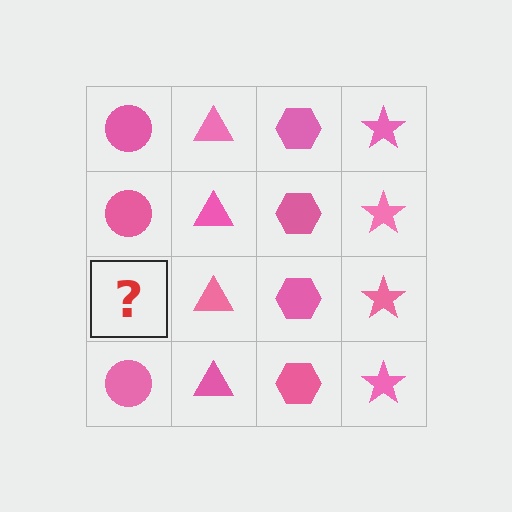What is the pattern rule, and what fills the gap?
The rule is that each column has a consistent shape. The gap should be filled with a pink circle.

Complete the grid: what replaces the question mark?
The question mark should be replaced with a pink circle.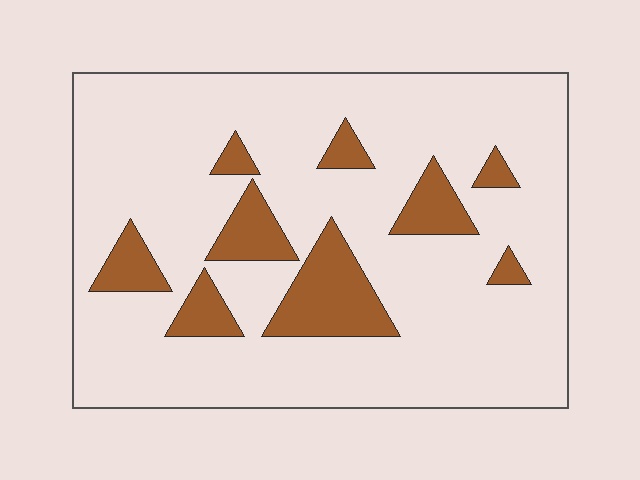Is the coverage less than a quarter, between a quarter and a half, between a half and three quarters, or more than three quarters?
Less than a quarter.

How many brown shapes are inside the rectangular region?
9.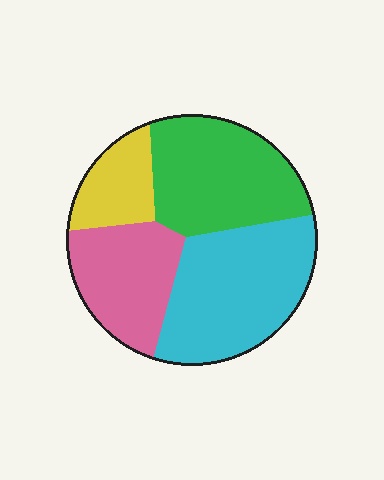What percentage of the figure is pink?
Pink takes up less than a quarter of the figure.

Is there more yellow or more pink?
Pink.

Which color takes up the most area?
Cyan, at roughly 35%.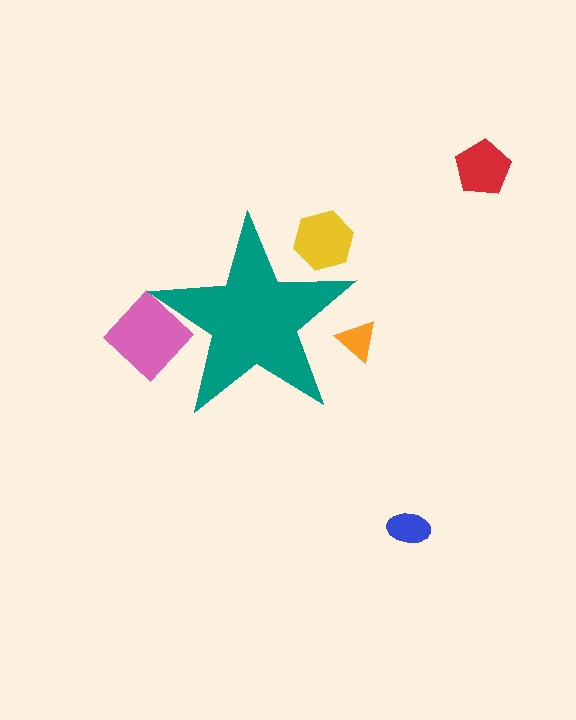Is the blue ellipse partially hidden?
No, the blue ellipse is fully visible.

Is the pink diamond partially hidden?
Yes, the pink diamond is partially hidden behind the teal star.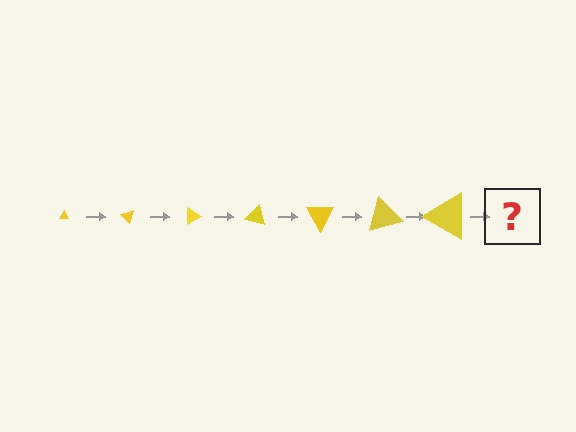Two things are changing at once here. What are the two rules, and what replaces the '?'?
The two rules are that the triangle grows larger each step and it rotates 45 degrees each step. The '?' should be a triangle, larger than the previous one and rotated 315 degrees from the start.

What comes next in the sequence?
The next element should be a triangle, larger than the previous one and rotated 315 degrees from the start.